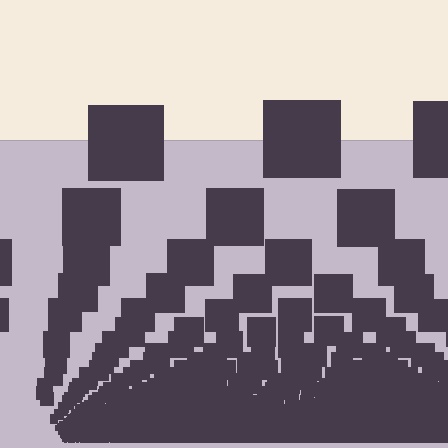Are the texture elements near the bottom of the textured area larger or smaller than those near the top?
Smaller. The gradient is inverted — elements near the bottom are smaller and denser.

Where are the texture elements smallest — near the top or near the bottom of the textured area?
Near the bottom.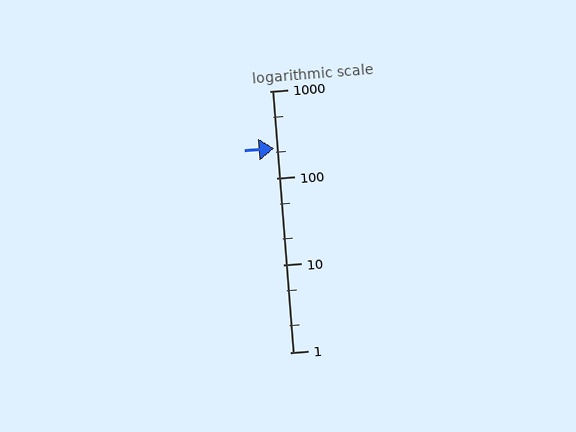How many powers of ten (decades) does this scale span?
The scale spans 3 decades, from 1 to 1000.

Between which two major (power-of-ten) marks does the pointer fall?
The pointer is between 100 and 1000.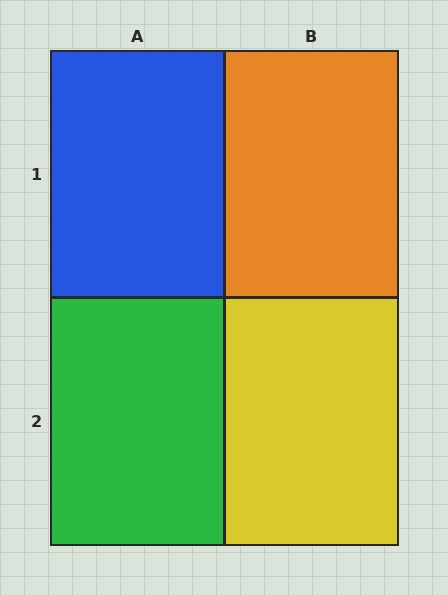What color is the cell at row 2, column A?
Green.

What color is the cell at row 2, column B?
Yellow.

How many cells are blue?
1 cell is blue.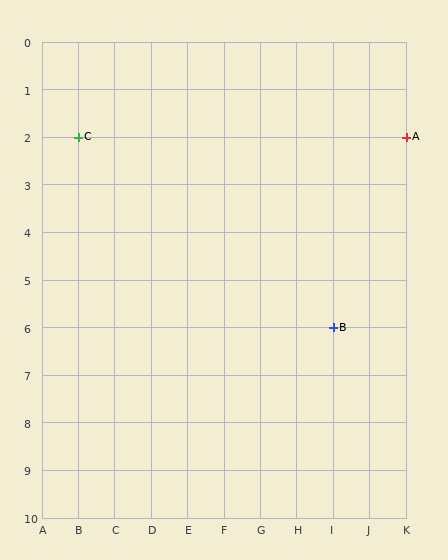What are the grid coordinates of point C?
Point C is at grid coordinates (B, 2).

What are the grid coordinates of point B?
Point B is at grid coordinates (I, 6).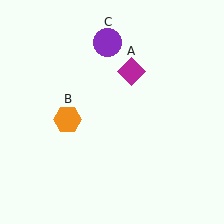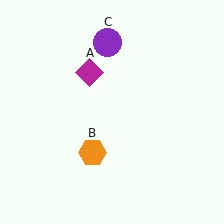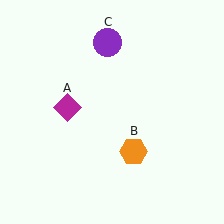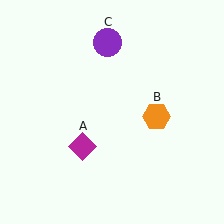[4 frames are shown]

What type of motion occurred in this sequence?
The magenta diamond (object A), orange hexagon (object B) rotated counterclockwise around the center of the scene.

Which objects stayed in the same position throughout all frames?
Purple circle (object C) remained stationary.